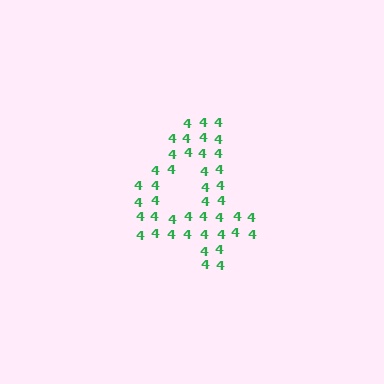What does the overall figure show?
The overall figure shows the digit 4.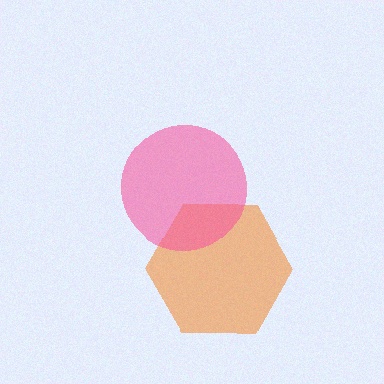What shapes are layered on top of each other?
The layered shapes are: an orange hexagon, a pink circle.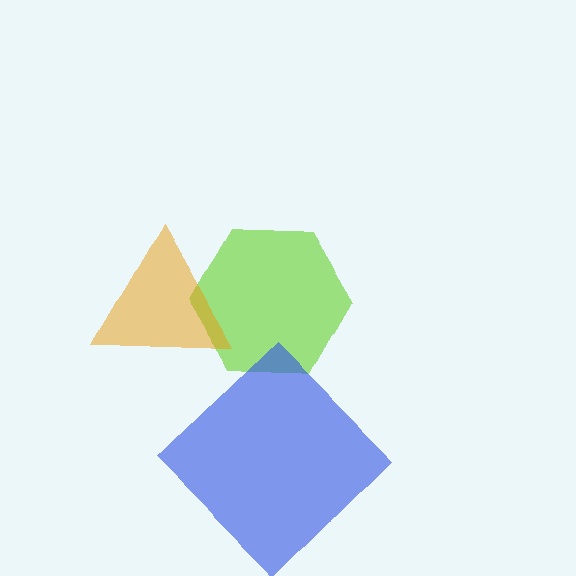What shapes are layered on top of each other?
The layered shapes are: a lime hexagon, an orange triangle, a blue diamond.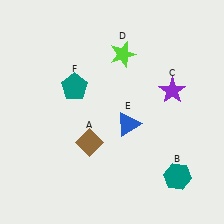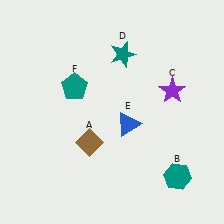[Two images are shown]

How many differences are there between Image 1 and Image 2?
There is 1 difference between the two images.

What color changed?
The star (D) changed from lime in Image 1 to teal in Image 2.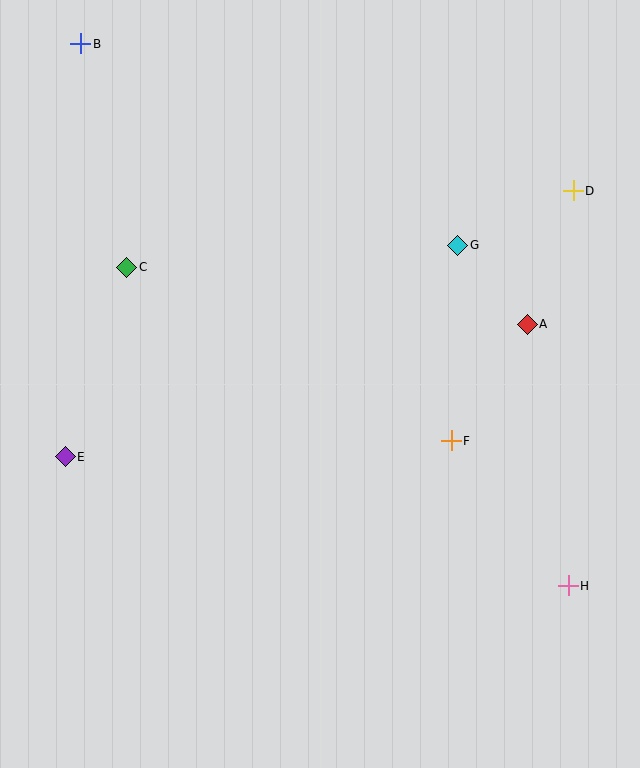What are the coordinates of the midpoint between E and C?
The midpoint between E and C is at (96, 362).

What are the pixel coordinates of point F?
Point F is at (451, 441).